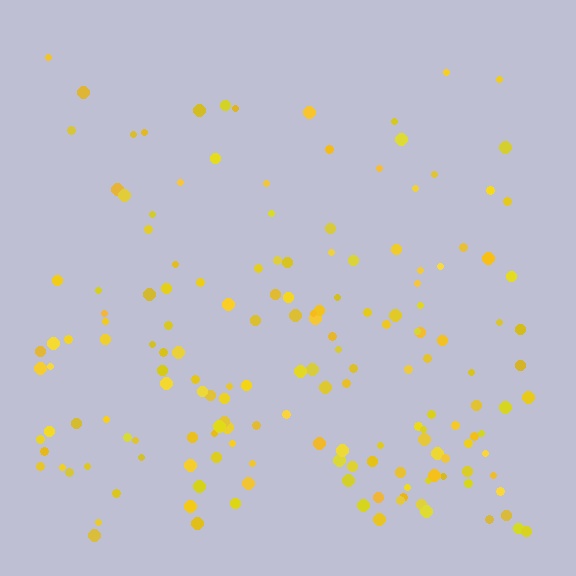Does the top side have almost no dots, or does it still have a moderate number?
Still a moderate number, just noticeably fewer than the bottom.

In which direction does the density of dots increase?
From top to bottom, with the bottom side densest.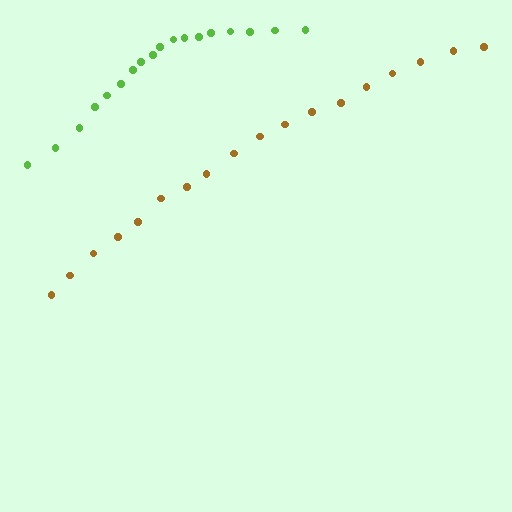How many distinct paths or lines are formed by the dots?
There are 2 distinct paths.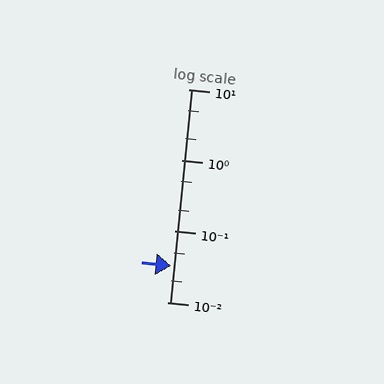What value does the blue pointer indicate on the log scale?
The pointer indicates approximately 0.032.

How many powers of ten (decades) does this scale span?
The scale spans 3 decades, from 0.01 to 10.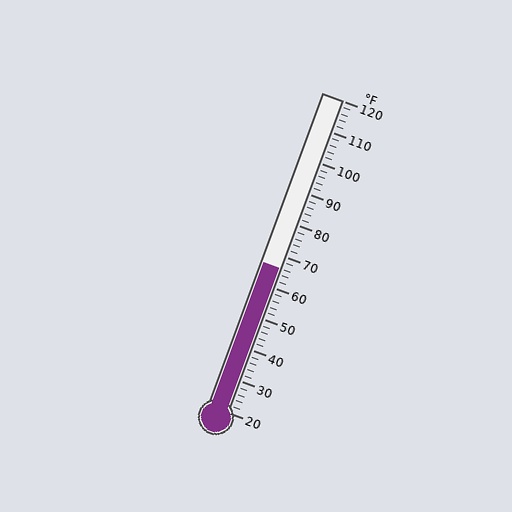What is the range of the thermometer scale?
The thermometer scale ranges from 20°F to 120°F.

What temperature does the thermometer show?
The thermometer shows approximately 66°F.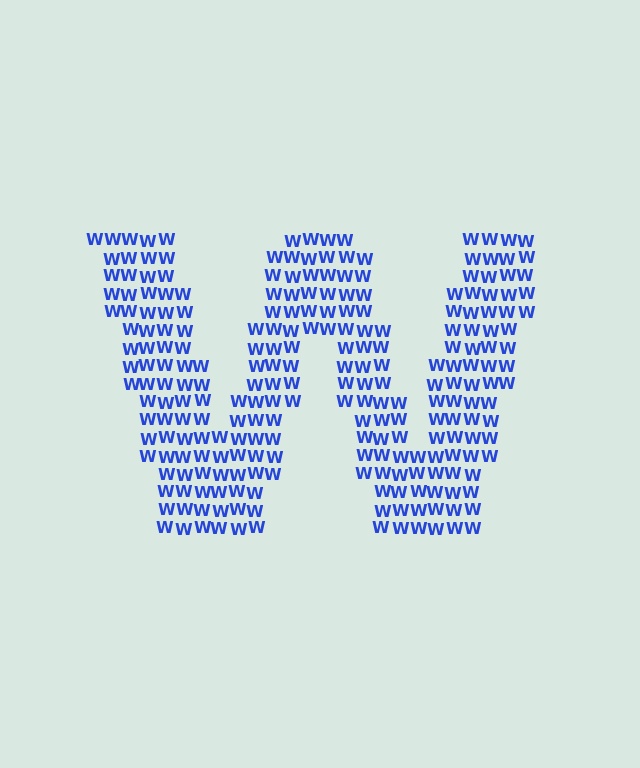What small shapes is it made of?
It is made of small letter W's.